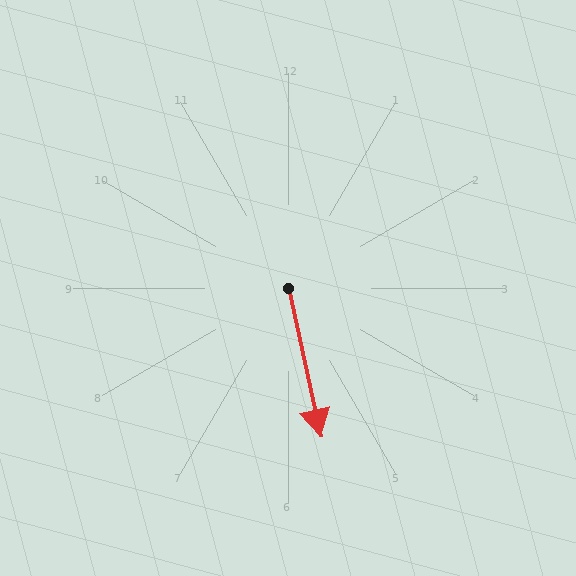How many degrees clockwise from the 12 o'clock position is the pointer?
Approximately 168 degrees.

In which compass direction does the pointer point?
South.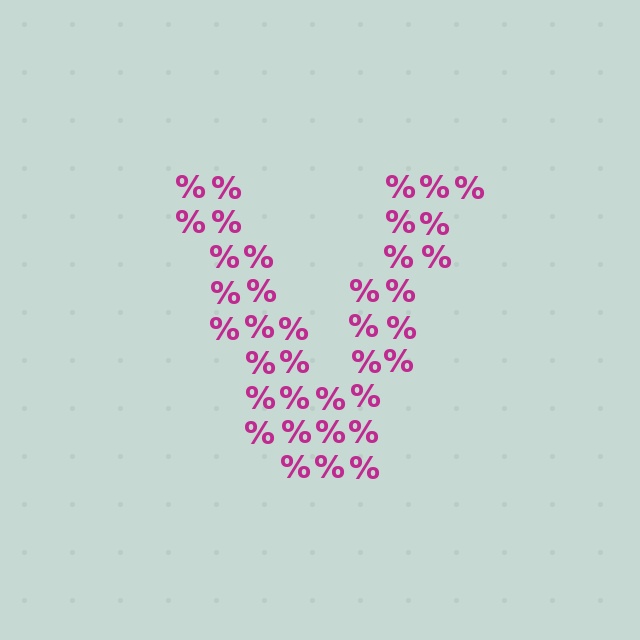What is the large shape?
The large shape is the letter V.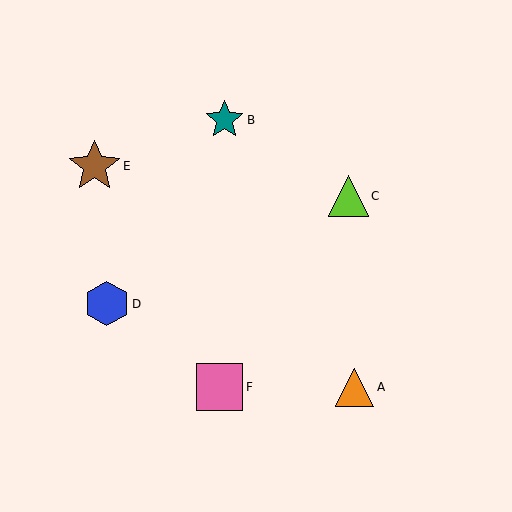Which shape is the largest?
The brown star (labeled E) is the largest.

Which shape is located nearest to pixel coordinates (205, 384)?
The pink square (labeled F) at (220, 387) is nearest to that location.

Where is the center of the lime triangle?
The center of the lime triangle is at (348, 196).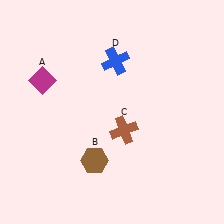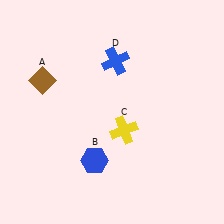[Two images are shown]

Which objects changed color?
A changed from magenta to brown. B changed from brown to blue. C changed from brown to yellow.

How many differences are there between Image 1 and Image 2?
There are 3 differences between the two images.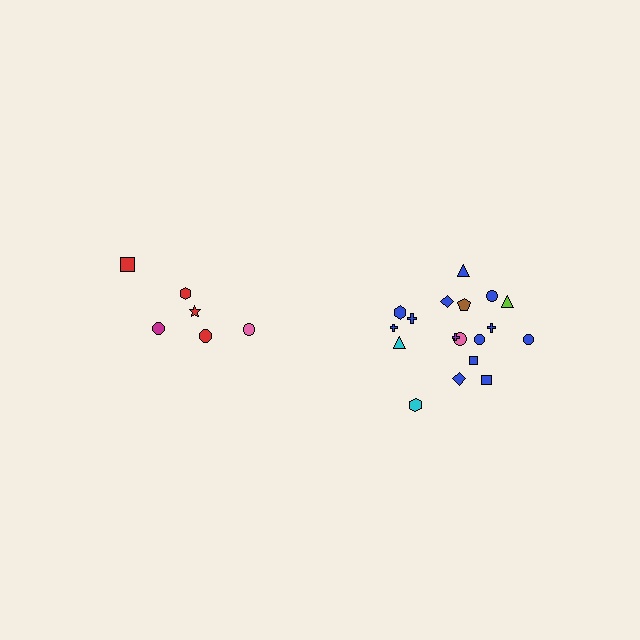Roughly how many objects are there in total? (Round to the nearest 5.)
Roughly 25 objects in total.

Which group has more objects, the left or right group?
The right group.